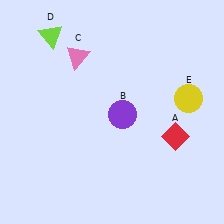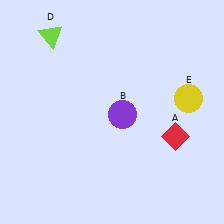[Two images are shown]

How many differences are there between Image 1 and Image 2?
There is 1 difference between the two images.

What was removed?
The pink triangle (C) was removed in Image 2.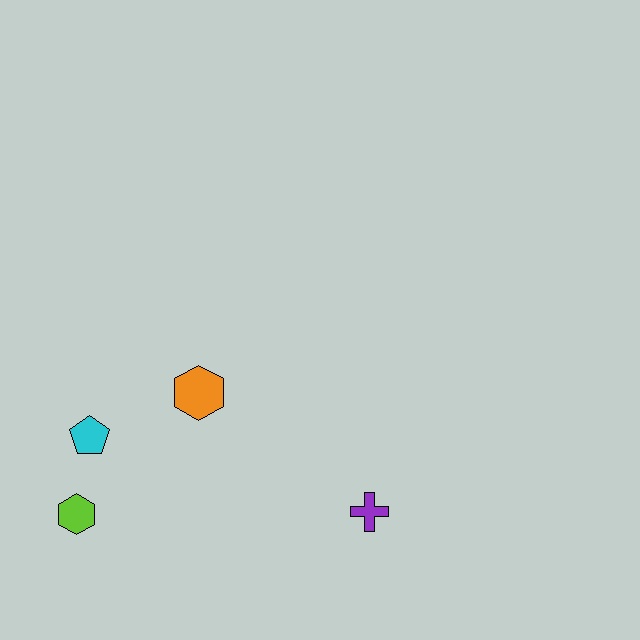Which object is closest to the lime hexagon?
The cyan pentagon is closest to the lime hexagon.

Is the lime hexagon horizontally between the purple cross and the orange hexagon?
No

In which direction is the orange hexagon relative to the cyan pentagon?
The orange hexagon is to the right of the cyan pentagon.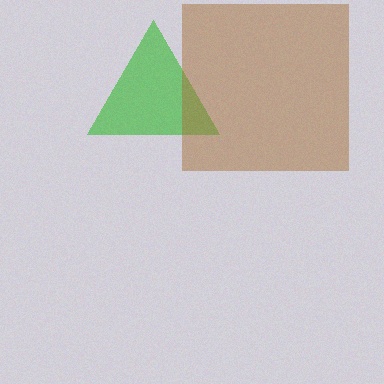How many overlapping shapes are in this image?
There are 2 overlapping shapes in the image.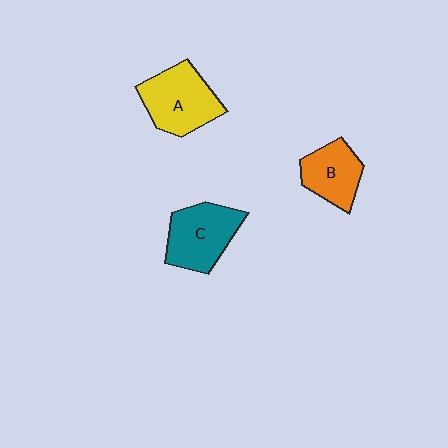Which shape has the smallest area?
Shape B (orange).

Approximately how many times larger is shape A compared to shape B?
Approximately 1.4 times.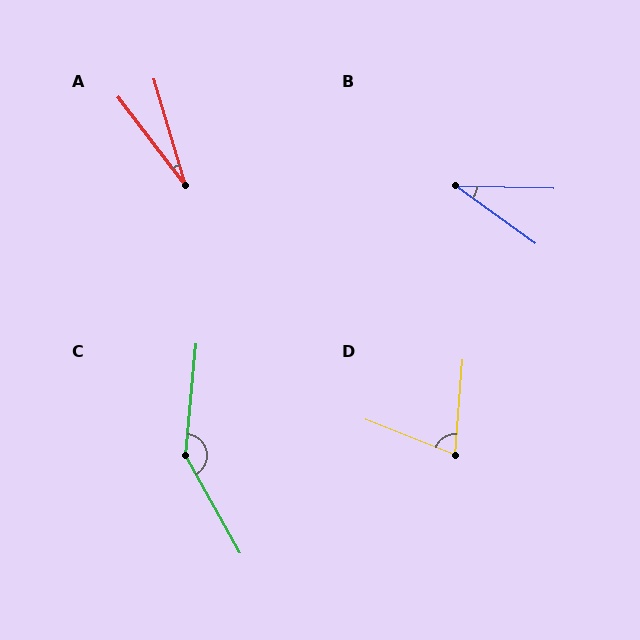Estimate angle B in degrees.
Approximately 34 degrees.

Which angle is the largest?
C, at approximately 145 degrees.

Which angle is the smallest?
A, at approximately 21 degrees.